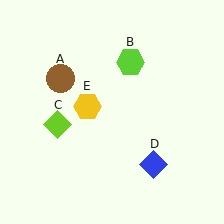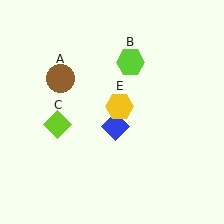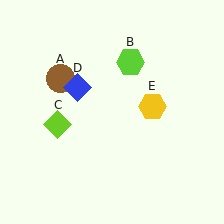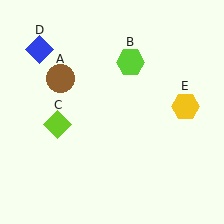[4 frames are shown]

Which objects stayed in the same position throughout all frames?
Brown circle (object A) and lime hexagon (object B) and lime diamond (object C) remained stationary.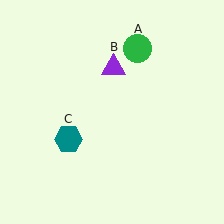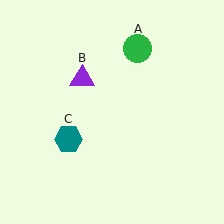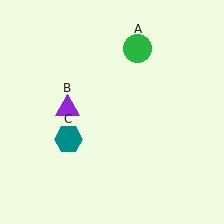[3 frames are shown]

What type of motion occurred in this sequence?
The purple triangle (object B) rotated counterclockwise around the center of the scene.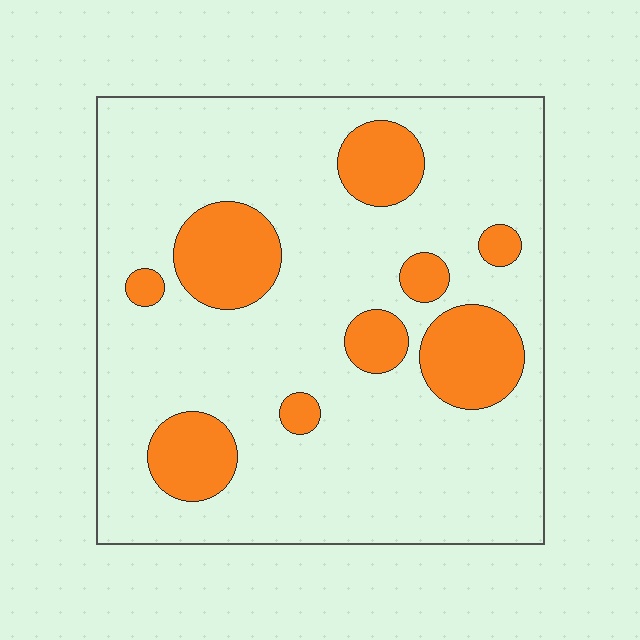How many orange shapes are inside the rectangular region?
9.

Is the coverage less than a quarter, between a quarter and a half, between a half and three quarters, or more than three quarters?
Less than a quarter.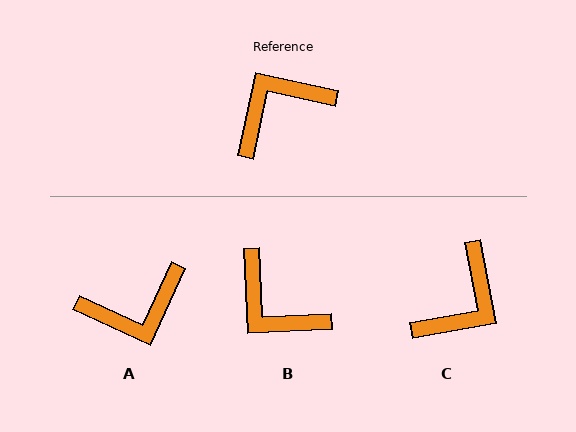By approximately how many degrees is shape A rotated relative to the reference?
Approximately 167 degrees counter-clockwise.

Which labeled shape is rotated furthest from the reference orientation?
A, about 167 degrees away.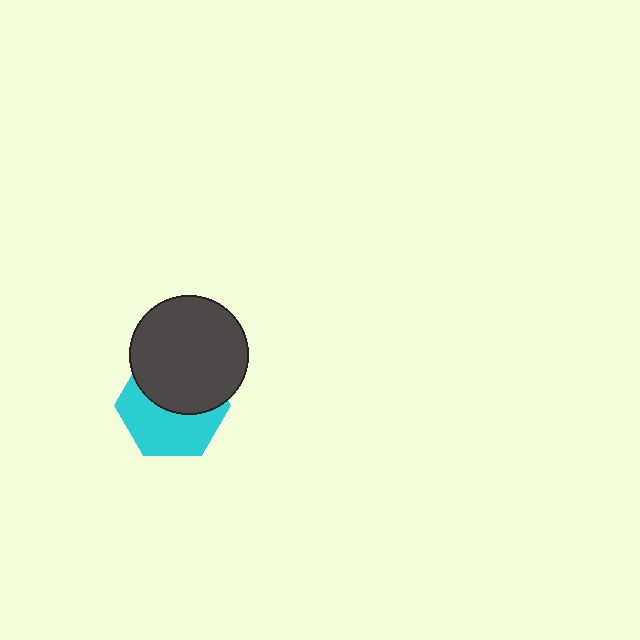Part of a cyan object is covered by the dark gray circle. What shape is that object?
It is a hexagon.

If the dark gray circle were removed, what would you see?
You would see the complete cyan hexagon.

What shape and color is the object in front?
The object in front is a dark gray circle.